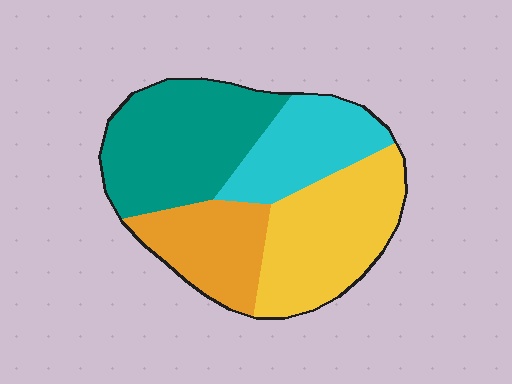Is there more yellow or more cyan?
Yellow.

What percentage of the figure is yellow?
Yellow covers about 30% of the figure.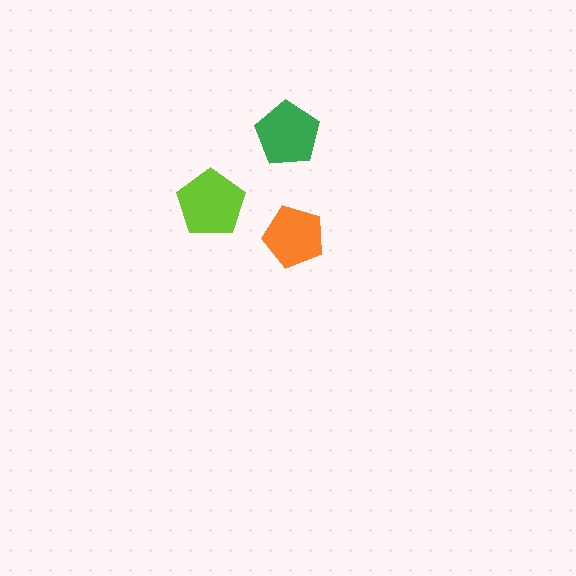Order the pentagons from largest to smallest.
the lime one, the green one, the orange one.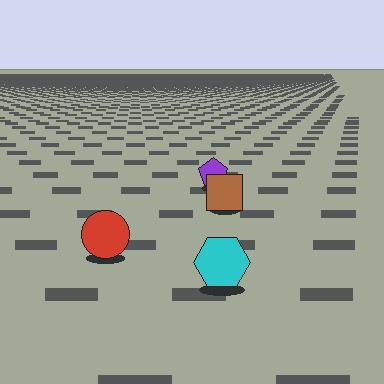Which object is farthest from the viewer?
The purple pentagon is farthest from the viewer. It appears smaller and the ground texture around it is denser.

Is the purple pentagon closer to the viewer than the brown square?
No. The brown square is closer — you can tell from the texture gradient: the ground texture is coarser near it.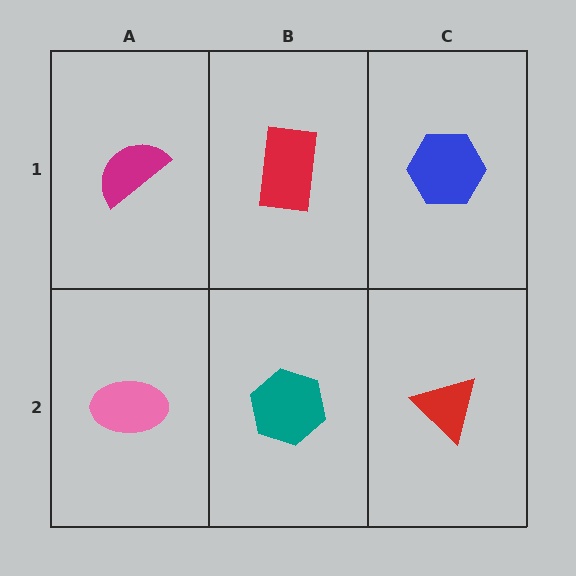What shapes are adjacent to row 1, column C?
A red triangle (row 2, column C), a red rectangle (row 1, column B).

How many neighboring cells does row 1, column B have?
3.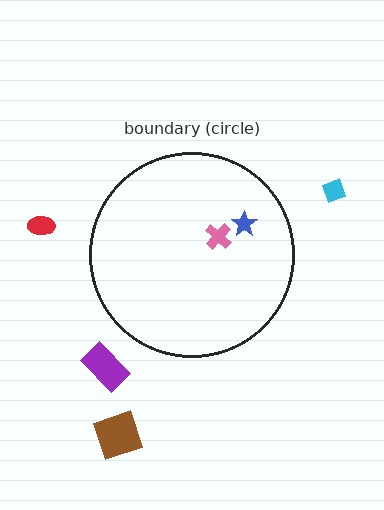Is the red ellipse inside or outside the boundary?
Outside.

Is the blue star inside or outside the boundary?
Inside.